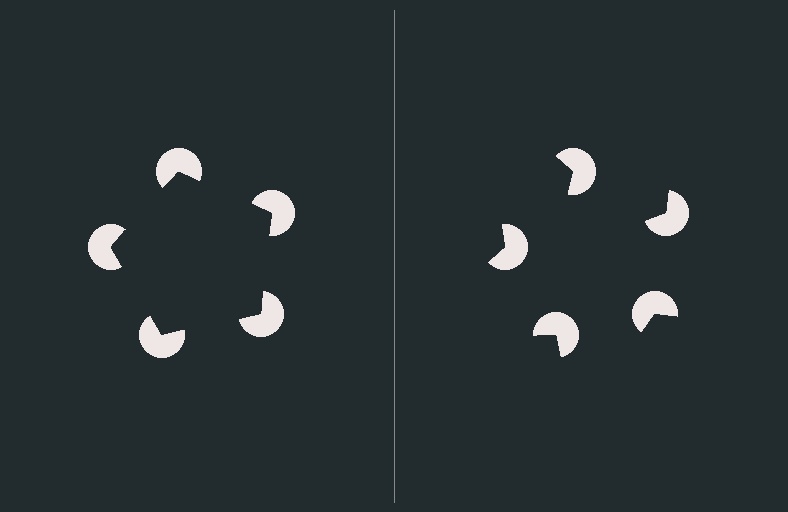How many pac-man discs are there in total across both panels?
10 — 5 on each side.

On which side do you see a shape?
An illusory pentagon appears on the left side. On the right side the wedge cuts are rotated, so no coherent shape forms.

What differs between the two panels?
The pac-man discs are positioned identically on both sides; only the wedge orientations differ. On the left they align to a pentagon; on the right they are misaligned.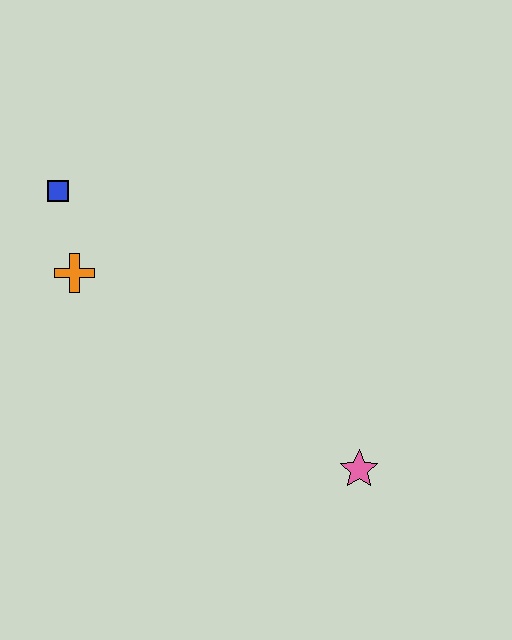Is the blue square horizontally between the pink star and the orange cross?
No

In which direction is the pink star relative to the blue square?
The pink star is to the right of the blue square.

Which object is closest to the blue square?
The orange cross is closest to the blue square.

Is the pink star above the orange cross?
No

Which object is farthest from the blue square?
The pink star is farthest from the blue square.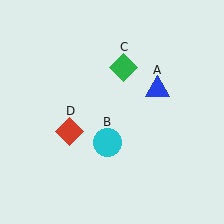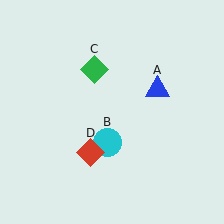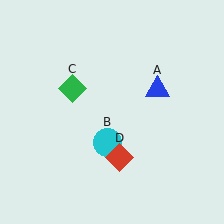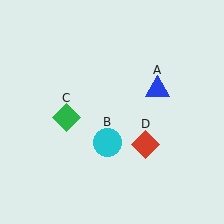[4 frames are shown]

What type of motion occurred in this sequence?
The green diamond (object C), red diamond (object D) rotated counterclockwise around the center of the scene.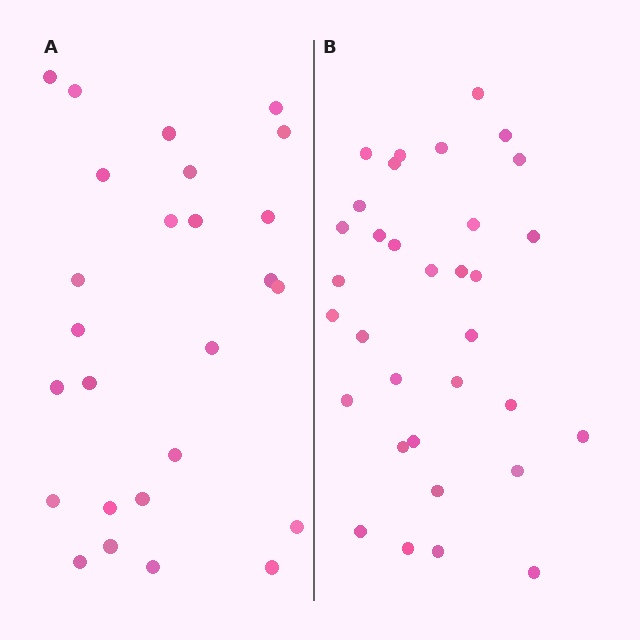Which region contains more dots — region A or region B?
Region B (the right region) has more dots.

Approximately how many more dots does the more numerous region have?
Region B has roughly 8 or so more dots than region A.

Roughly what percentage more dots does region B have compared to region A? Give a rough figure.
About 25% more.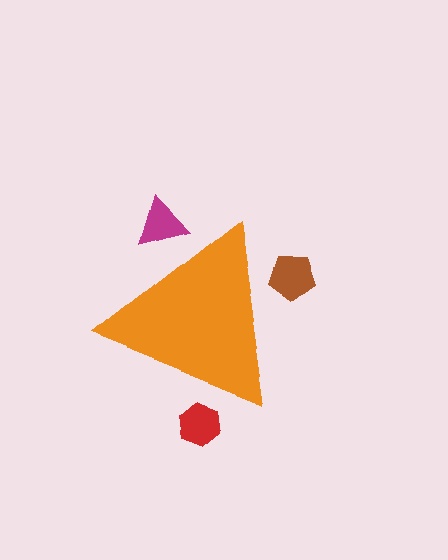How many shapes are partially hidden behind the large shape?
3 shapes are partially hidden.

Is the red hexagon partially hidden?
Yes, the red hexagon is partially hidden behind the orange triangle.